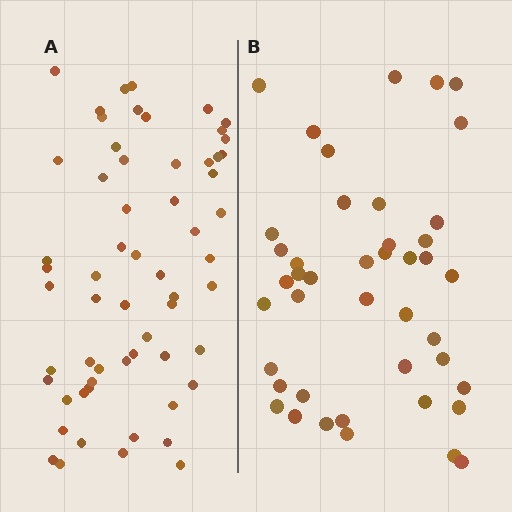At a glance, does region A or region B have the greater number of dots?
Region A (the left region) has more dots.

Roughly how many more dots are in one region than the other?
Region A has approximately 15 more dots than region B.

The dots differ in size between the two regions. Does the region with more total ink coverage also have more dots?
No. Region B has more total ink coverage because its dots are larger, but region A actually contains more individual dots. Total area can be misleading — the number of items is what matters here.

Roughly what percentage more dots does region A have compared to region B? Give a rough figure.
About 40% more.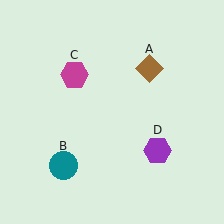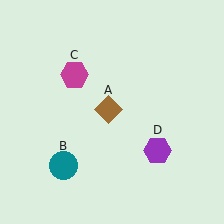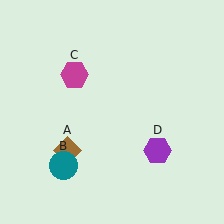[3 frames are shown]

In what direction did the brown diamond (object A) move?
The brown diamond (object A) moved down and to the left.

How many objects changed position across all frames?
1 object changed position: brown diamond (object A).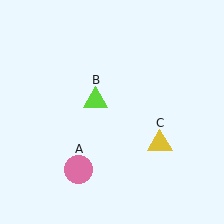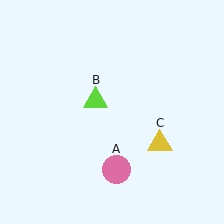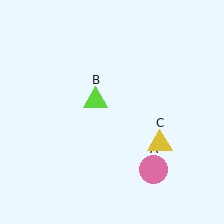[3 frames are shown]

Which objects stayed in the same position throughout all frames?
Lime triangle (object B) and yellow triangle (object C) remained stationary.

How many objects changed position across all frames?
1 object changed position: pink circle (object A).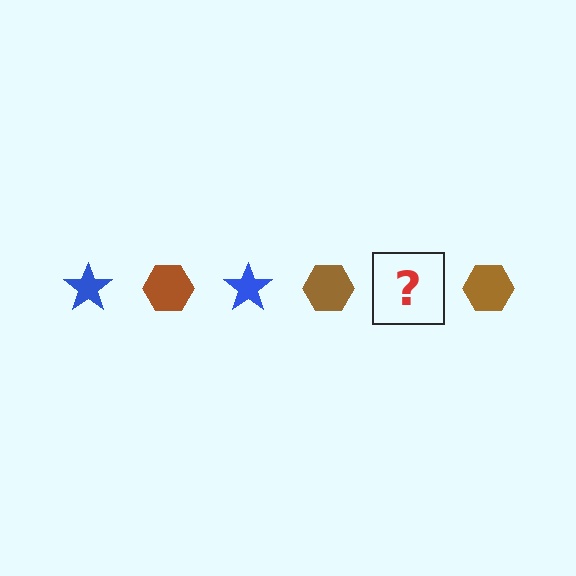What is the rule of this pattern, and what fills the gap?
The rule is that the pattern alternates between blue star and brown hexagon. The gap should be filled with a blue star.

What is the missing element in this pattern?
The missing element is a blue star.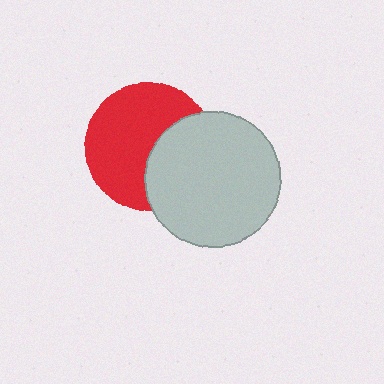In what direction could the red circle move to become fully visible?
The red circle could move left. That would shift it out from behind the light gray circle entirely.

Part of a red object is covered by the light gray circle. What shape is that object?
It is a circle.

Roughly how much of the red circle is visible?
About half of it is visible (roughly 63%).